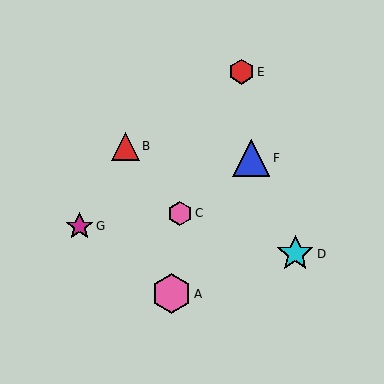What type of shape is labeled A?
Shape A is a pink hexagon.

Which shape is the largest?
The pink hexagon (labeled A) is the largest.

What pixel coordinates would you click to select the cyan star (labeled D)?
Click at (295, 254) to select the cyan star D.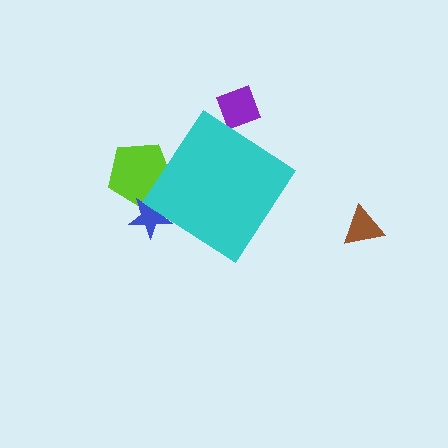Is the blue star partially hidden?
Yes, the blue star is partially hidden behind the cyan diamond.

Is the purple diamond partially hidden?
Yes, the purple diamond is partially hidden behind the cyan diamond.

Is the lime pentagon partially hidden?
Yes, the lime pentagon is partially hidden behind the cyan diamond.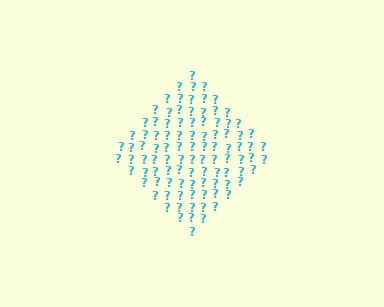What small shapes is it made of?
It is made of small question marks.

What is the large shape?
The large shape is a diamond.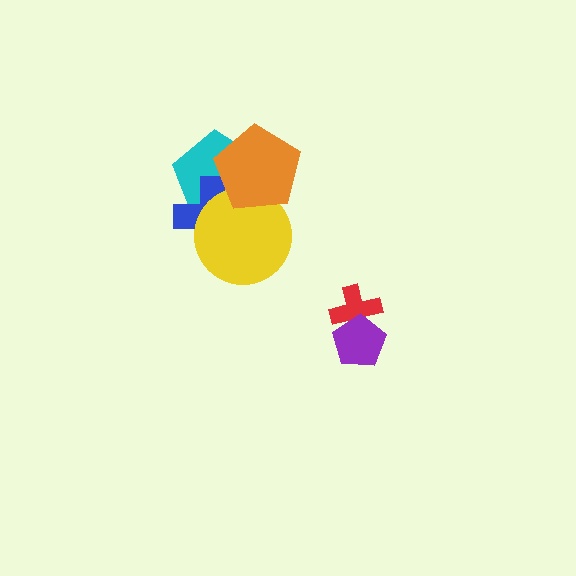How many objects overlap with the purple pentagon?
1 object overlaps with the purple pentagon.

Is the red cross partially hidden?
Yes, it is partially covered by another shape.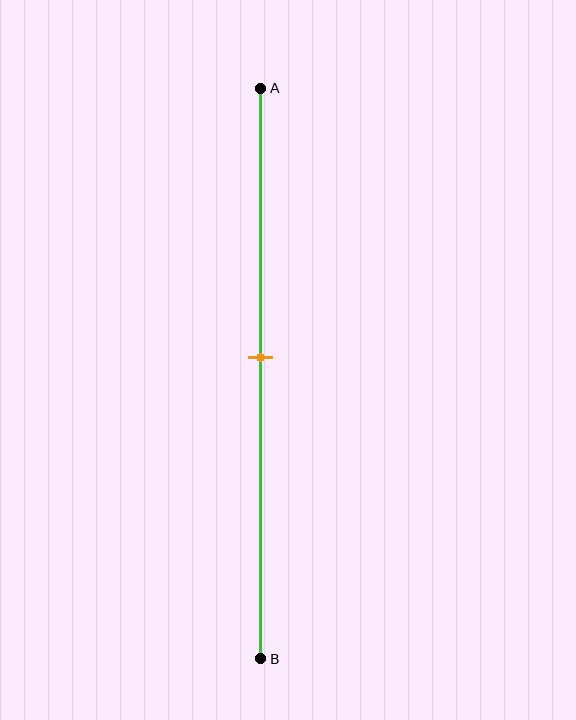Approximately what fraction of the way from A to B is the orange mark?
The orange mark is approximately 45% of the way from A to B.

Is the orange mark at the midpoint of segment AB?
Yes, the mark is approximately at the midpoint.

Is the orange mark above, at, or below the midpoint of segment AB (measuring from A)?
The orange mark is approximately at the midpoint of segment AB.